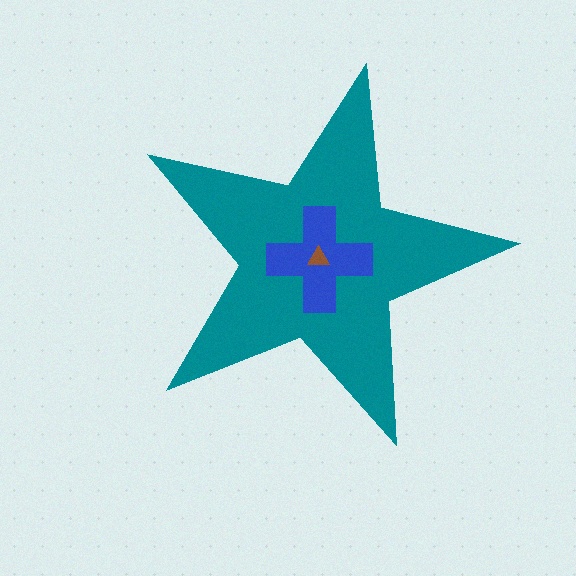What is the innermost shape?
The brown triangle.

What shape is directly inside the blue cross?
The brown triangle.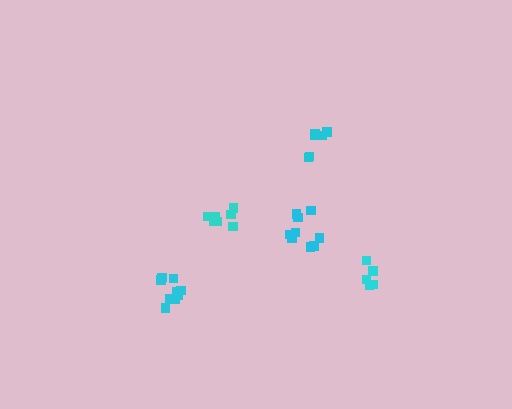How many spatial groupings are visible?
There are 5 spatial groupings.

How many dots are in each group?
Group 1: 9 dots, Group 2: 6 dots, Group 3: 7 dots, Group 4: 9 dots, Group 5: 5 dots (36 total).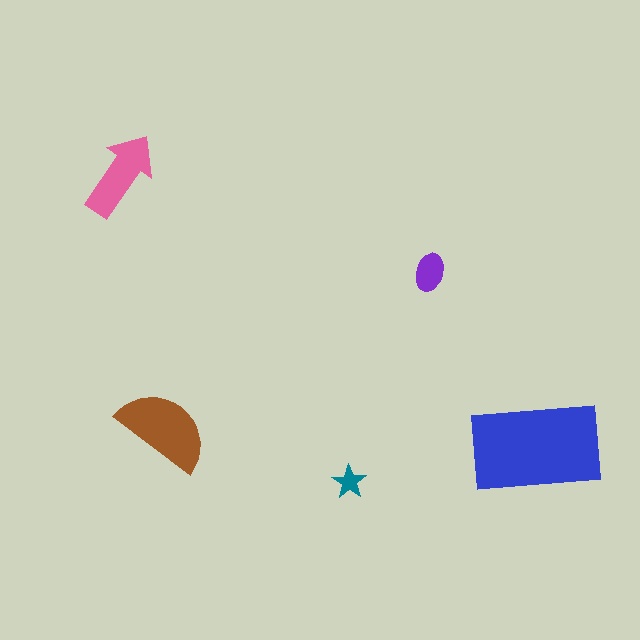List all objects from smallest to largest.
The teal star, the purple ellipse, the pink arrow, the brown semicircle, the blue rectangle.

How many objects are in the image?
There are 5 objects in the image.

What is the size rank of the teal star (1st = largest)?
5th.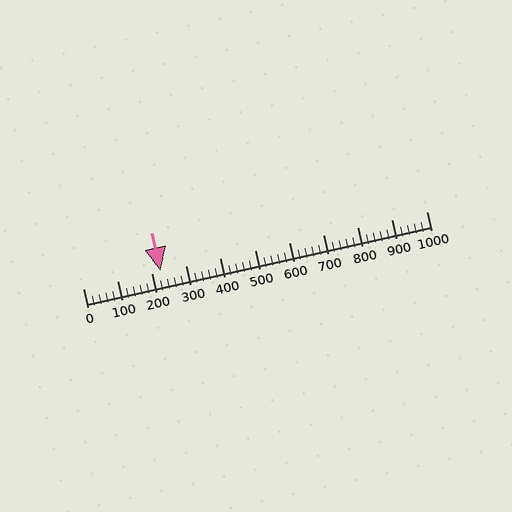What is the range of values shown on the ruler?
The ruler shows values from 0 to 1000.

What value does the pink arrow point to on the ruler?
The pink arrow points to approximately 224.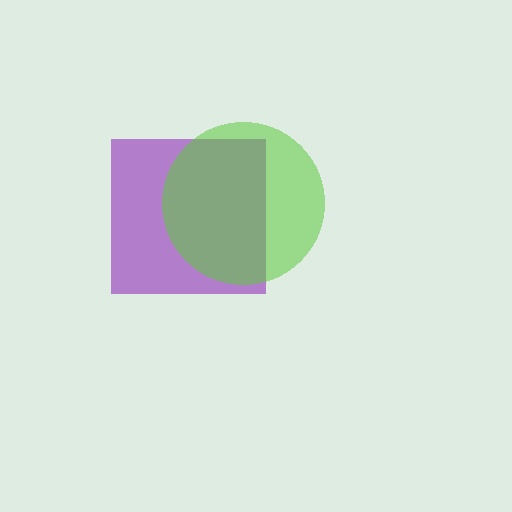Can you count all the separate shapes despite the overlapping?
Yes, there are 2 separate shapes.